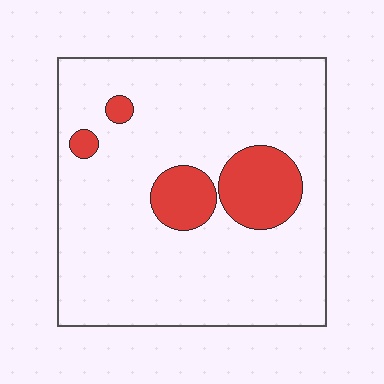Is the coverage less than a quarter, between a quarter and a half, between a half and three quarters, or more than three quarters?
Less than a quarter.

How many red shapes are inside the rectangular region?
4.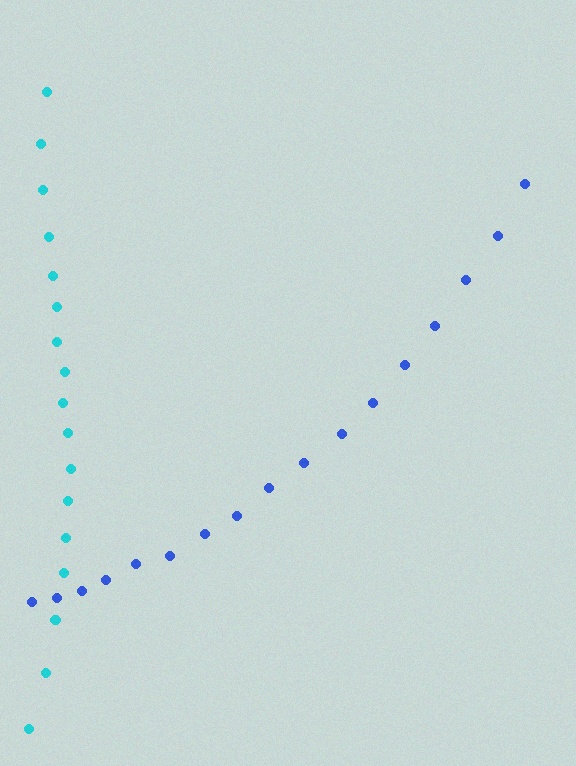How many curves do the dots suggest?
There are 2 distinct paths.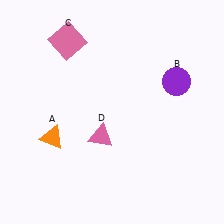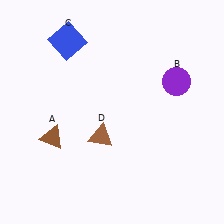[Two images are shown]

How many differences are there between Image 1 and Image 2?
There are 3 differences between the two images.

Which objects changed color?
A changed from orange to brown. C changed from pink to blue. D changed from pink to brown.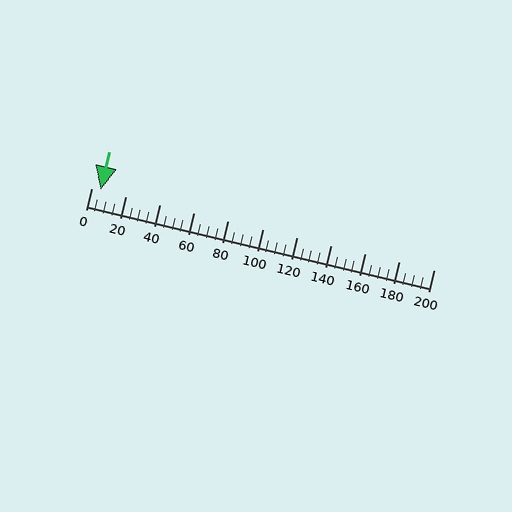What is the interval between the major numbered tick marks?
The major tick marks are spaced 20 units apart.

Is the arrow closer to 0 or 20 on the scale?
The arrow is closer to 0.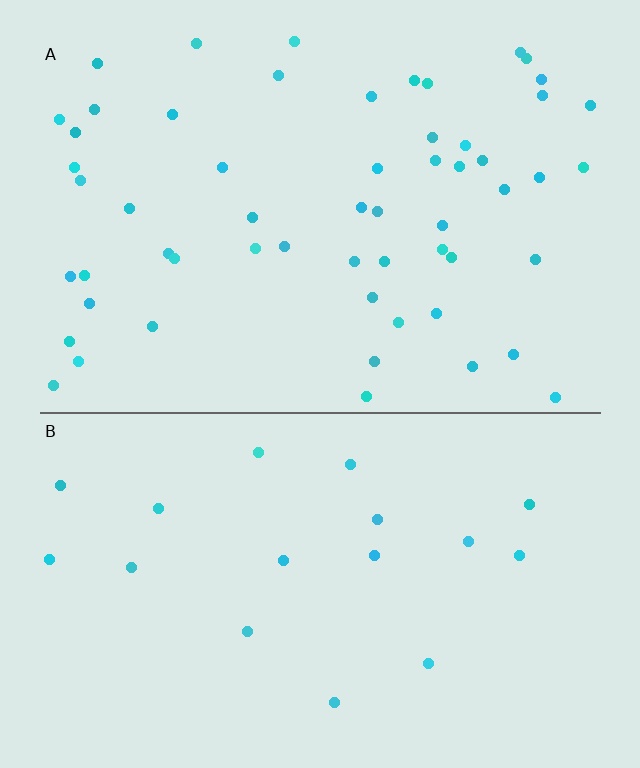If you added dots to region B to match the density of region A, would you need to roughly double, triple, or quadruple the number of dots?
Approximately triple.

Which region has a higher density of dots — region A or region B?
A (the top).